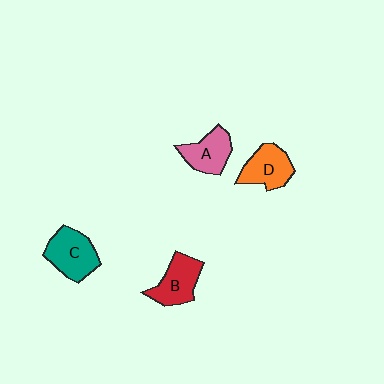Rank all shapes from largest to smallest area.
From largest to smallest: C (teal), B (red), D (orange), A (pink).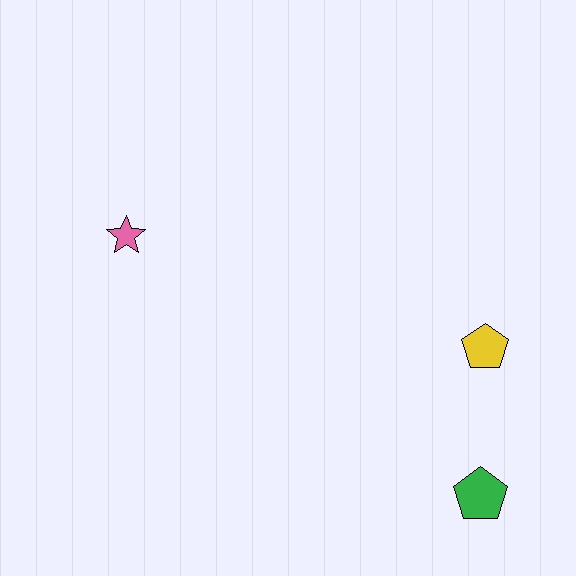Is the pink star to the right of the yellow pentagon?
No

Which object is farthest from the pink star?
The green pentagon is farthest from the pink star.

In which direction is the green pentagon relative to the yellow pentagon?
The green pentagon is below the yellow pentagon.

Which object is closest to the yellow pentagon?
The green pentagon is closest to the yellow pentagon.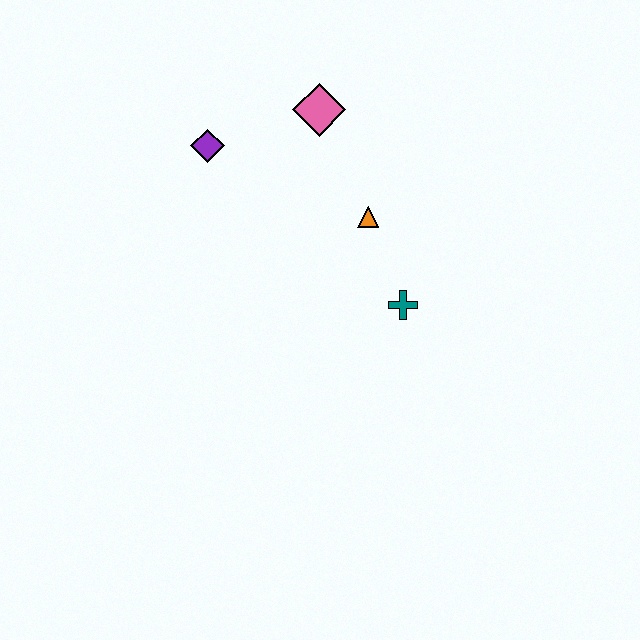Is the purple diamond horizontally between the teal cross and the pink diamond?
No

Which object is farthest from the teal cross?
The purple diamond is farthest from the teal cross.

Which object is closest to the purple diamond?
The pink diamond is closest to the purple diamond.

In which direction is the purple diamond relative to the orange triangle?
The purple diamond is to the left of the orange triangle.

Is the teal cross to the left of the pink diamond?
No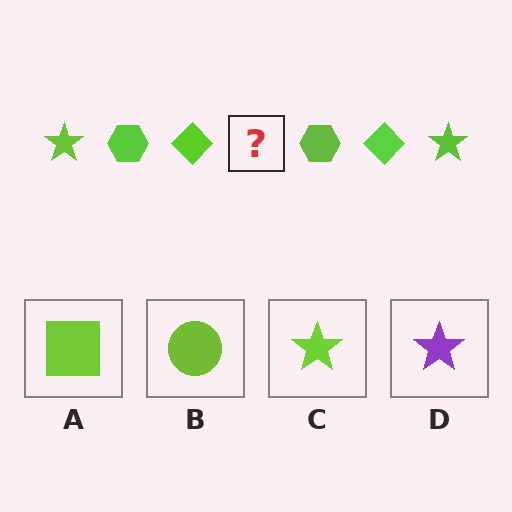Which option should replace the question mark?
Option C.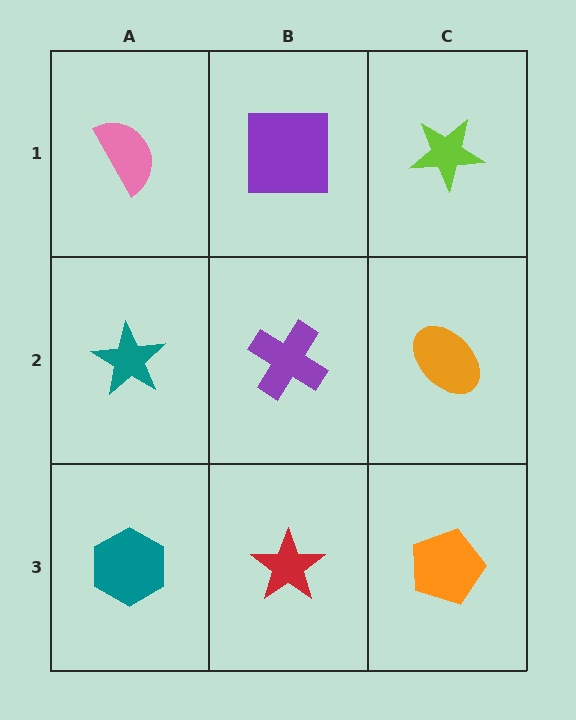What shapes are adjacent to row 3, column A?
A teal star (row 2, column A), a red star (row 3, column B).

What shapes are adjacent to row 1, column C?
An orange ellipse (row 2, column C), a purple square (row 1, column B).